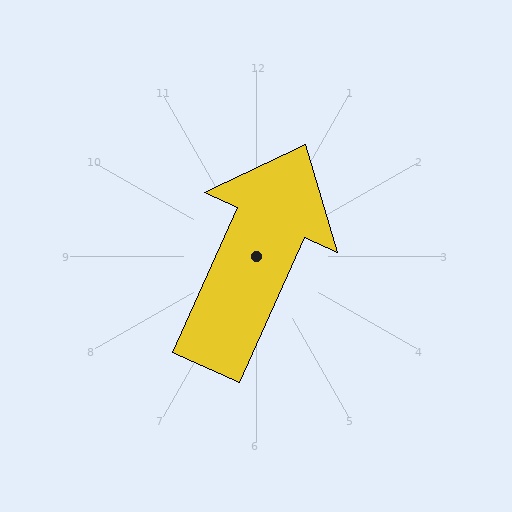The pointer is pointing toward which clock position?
Roughly 1 o'clock.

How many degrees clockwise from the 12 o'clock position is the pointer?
Approximately 24 degrees.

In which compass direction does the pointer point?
Northeast.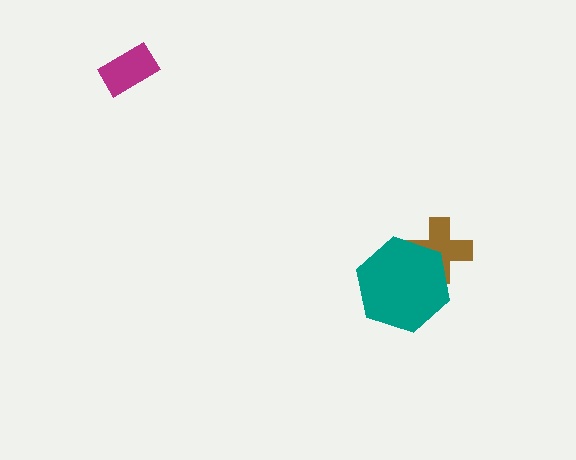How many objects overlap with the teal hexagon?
1 object overlaps with the teal hexagon.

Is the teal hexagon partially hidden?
No, no other shape covers it.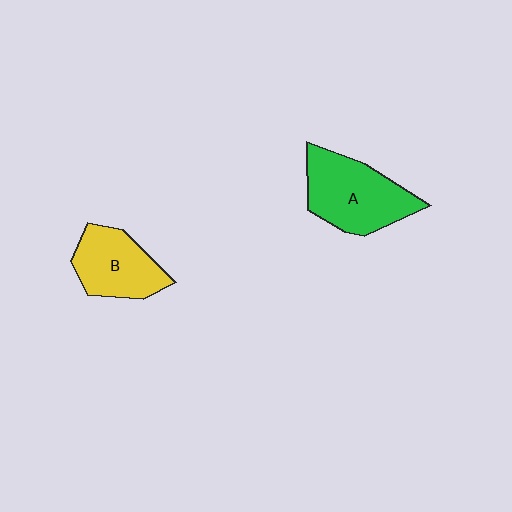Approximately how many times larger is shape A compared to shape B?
Approximately 1.3 times.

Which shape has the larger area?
Shape A (green).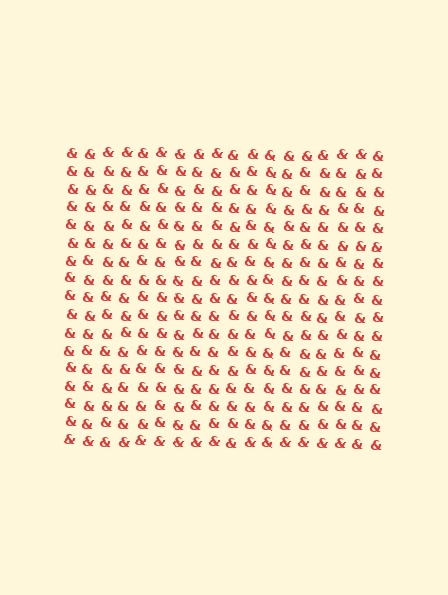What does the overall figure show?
The overall figure shows a square.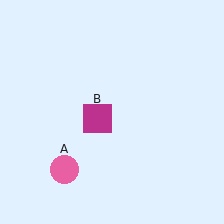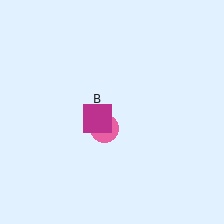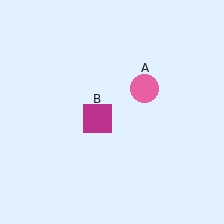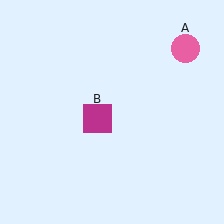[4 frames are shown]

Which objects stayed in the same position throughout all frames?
Magenta square (object B) remained stationary.